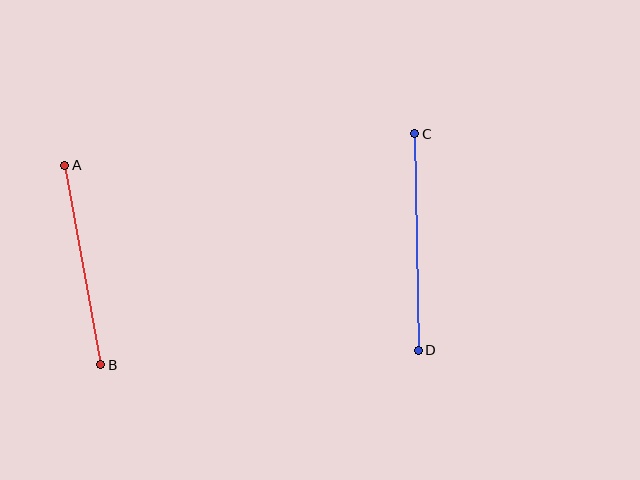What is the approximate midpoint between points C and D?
The midpoint is at approximately (417, 242) pixels.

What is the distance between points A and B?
The distance is approximately 202 pixels.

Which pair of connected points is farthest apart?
Points C and D are farthest apart.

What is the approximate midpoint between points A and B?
The midpoint is at approximately (83, 265) pixels.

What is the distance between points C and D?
The distance is approximately 217 pixels.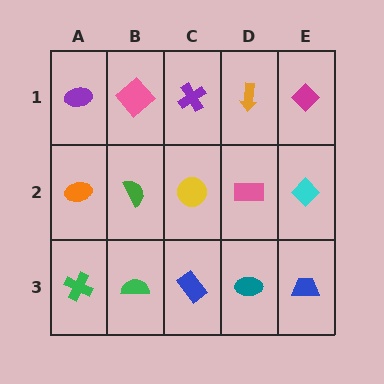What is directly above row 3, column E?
A cyan diamond.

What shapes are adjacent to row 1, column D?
A pink rectangle (row 2, column D), a purple cross (row 1, column C), a magenta diamond (row 1, column E).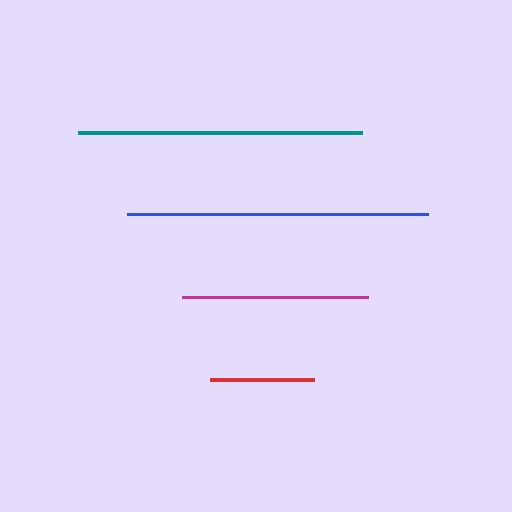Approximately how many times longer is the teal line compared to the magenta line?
The teal line is approximately 1.5 times the length of the magenta line.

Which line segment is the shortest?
The red line is the shortest at approximately 103 pixels.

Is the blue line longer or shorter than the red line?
The blue line is longer than the red line.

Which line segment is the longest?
The blue line is the longest at approximately 301 pixels.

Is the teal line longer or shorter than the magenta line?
The teal line is longer than the magenta line.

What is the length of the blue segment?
The blue segment is approximately 301 pixels long.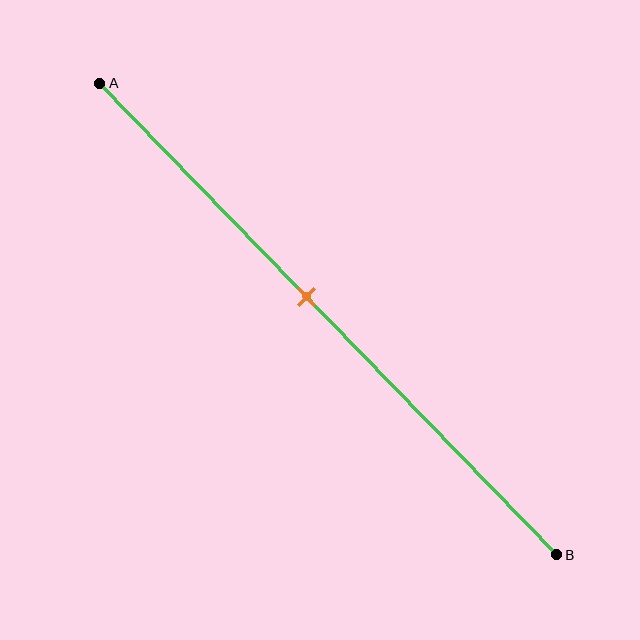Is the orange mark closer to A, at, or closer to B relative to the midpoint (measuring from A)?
The orange mark is closer to point A than the midpoint of segment AB.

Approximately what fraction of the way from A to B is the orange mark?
The orange mark is approximately 45% of the way from A to B.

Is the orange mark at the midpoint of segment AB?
No, the mark is at about 45% from A, not at the 50% midpoint.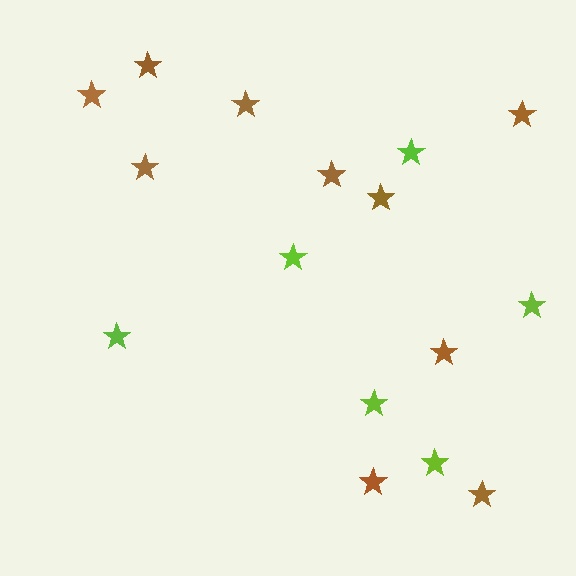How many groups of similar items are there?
There are 2 groups: one group of lime stars (6) and one group of brown stars (10).